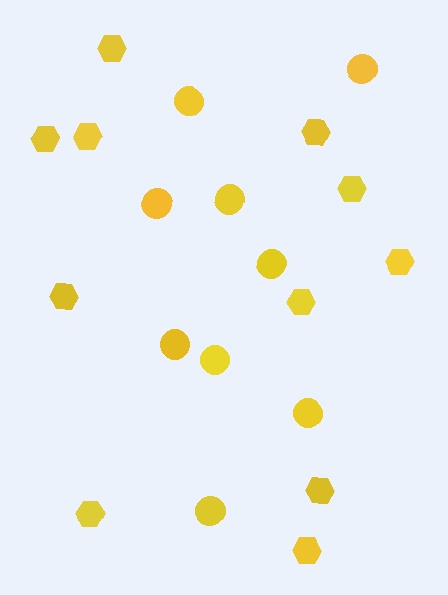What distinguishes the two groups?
There are 2 groups: one group of circles (9) and one group of hexagons (11).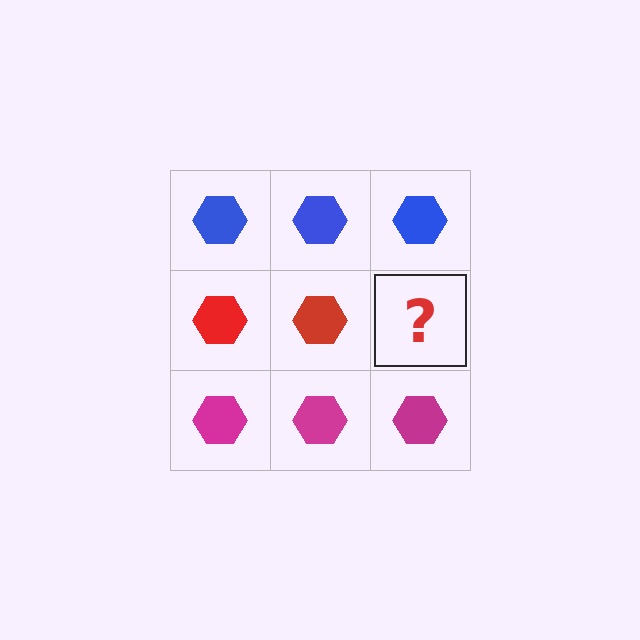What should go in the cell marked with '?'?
The missing cell should contain a red hexagon.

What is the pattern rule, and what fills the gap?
The rule is that each row has a consistent color. The gap should be filled with a red hexagon.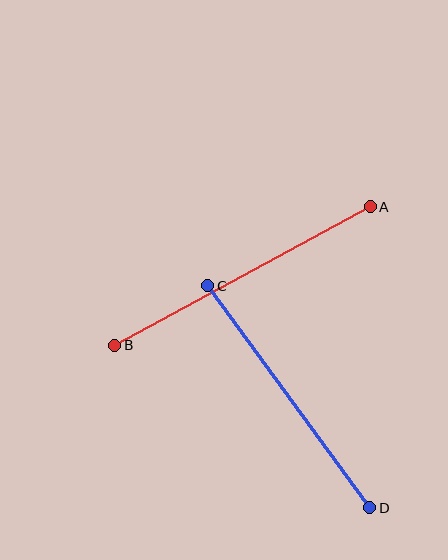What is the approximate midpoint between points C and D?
The midpoint is at approximately (289, 397) pixels.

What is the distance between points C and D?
The distance is approximately 275 pixels.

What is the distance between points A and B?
The distance is approximately 291 pixels.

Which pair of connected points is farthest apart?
Points A and B are farthest apart.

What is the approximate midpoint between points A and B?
The midpoint is at approximately (243, 276) pixels.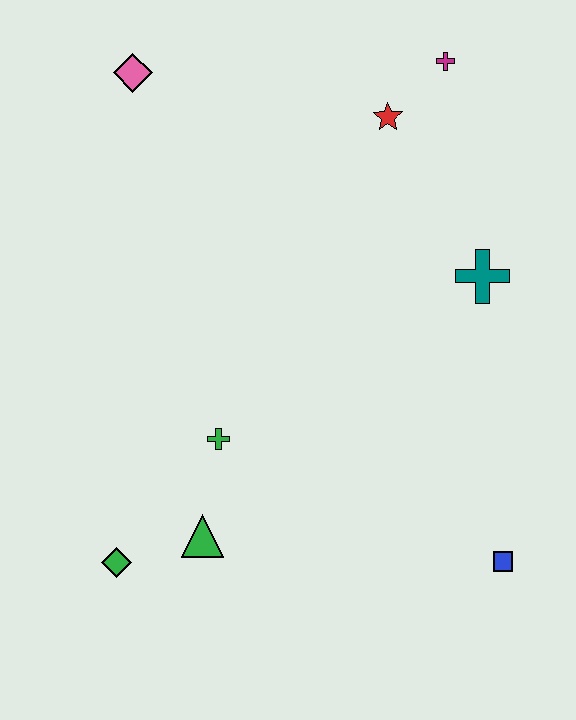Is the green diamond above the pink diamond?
No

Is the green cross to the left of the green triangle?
No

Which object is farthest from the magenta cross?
The green diamond is farthest from the magenta cross.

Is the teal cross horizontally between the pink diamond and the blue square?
Yes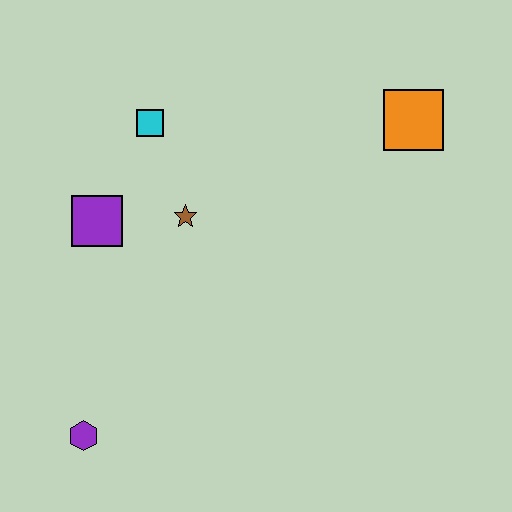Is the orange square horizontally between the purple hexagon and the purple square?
No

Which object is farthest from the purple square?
The orange square is farthest from the purple square.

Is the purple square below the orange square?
Yes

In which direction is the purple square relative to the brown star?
The purple square is to the left of the brown star.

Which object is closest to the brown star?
The purple square is closest to the brown star.